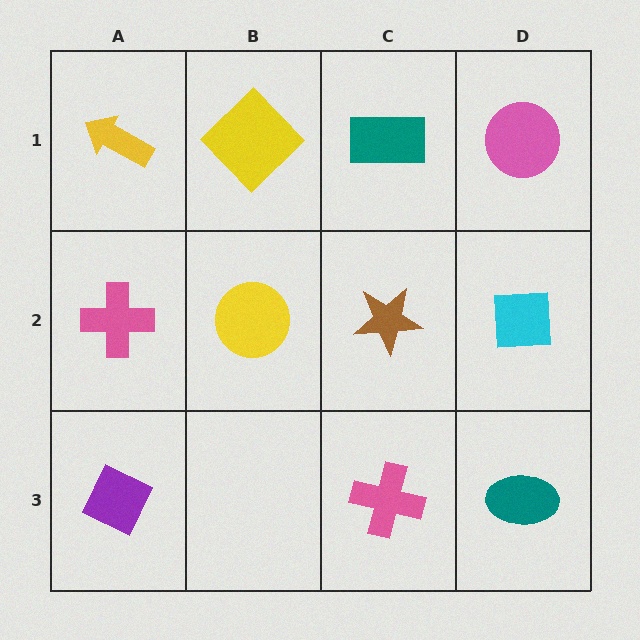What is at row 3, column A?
A purple diamond.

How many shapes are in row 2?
4 shapes.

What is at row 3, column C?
A pink cross.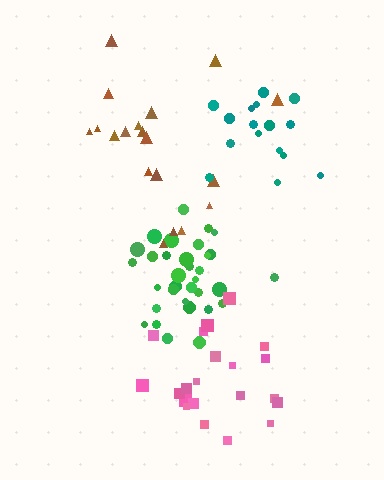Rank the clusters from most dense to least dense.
green, pink, teal, brown.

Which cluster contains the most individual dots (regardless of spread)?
Green (33).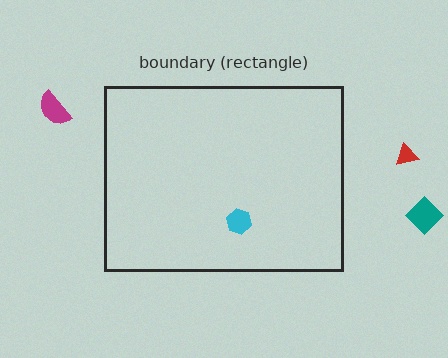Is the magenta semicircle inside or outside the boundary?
Outside.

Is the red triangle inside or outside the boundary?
Outside.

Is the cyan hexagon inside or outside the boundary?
Inside.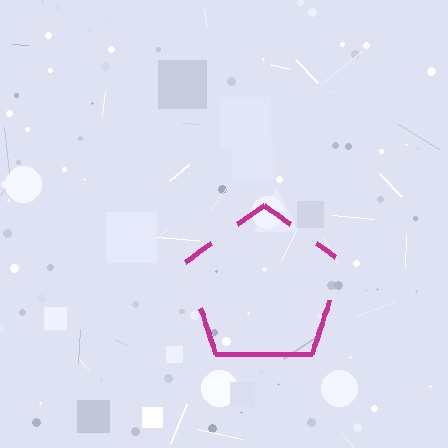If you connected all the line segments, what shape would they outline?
They would outline a pentagon.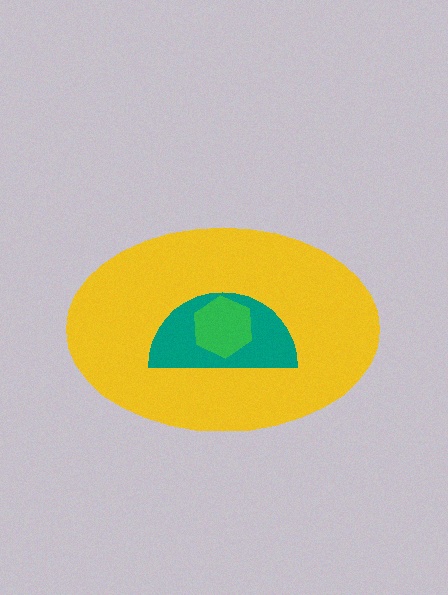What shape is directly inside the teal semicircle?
The green hexagon.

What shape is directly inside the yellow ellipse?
The teal semicircle.